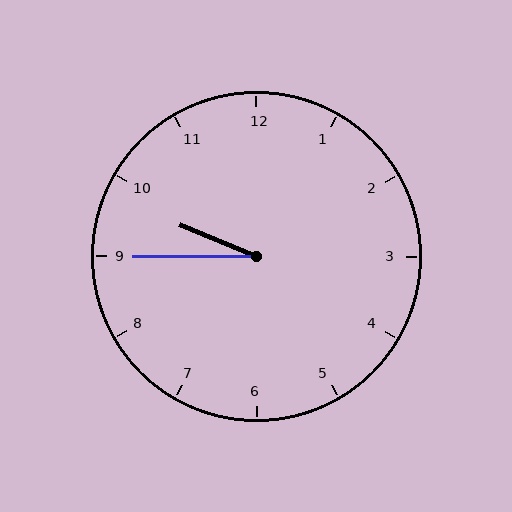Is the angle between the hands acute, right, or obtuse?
It is acute.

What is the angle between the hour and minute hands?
Approximately 22 degrees.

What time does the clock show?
9:45.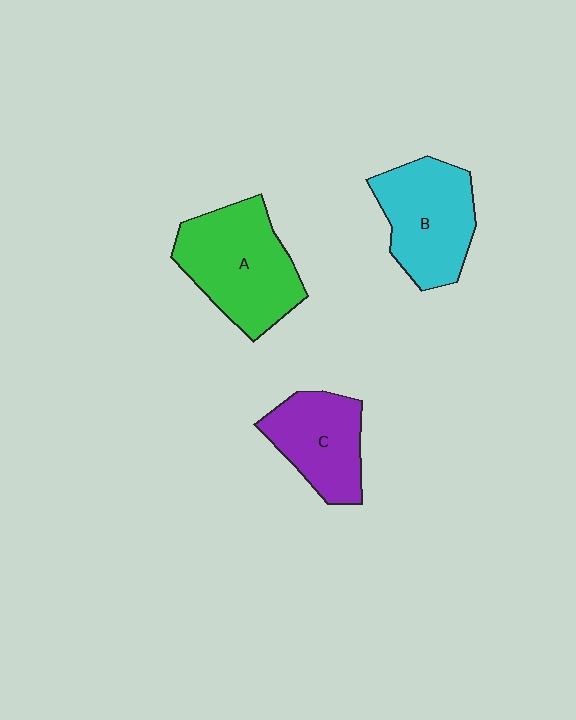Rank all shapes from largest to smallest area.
From largest to smallest: A (green), B (cyan), C (purple).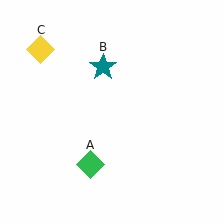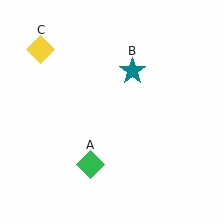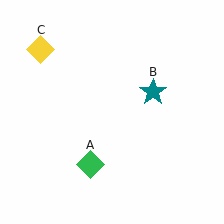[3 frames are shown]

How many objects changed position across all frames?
1 object changed position: teal star (object B).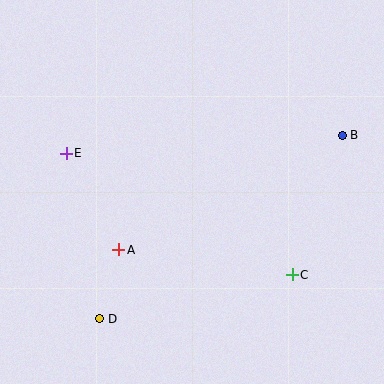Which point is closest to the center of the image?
Point A at (119, 250) is closest to the center.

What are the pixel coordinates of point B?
Point B is at (342, 135).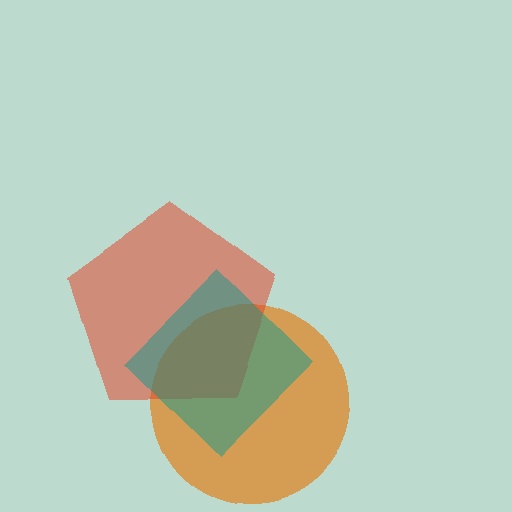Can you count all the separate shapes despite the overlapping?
Yes, there are 3 separate shapes.